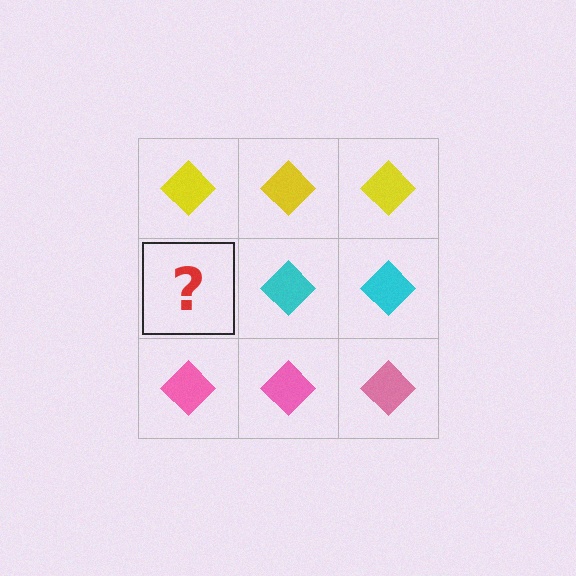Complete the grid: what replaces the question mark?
The question mark should be replaced with a cyan diamond.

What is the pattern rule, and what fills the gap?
The rule is that each row has a consistent color. The gap should be filled with a cyan diamond.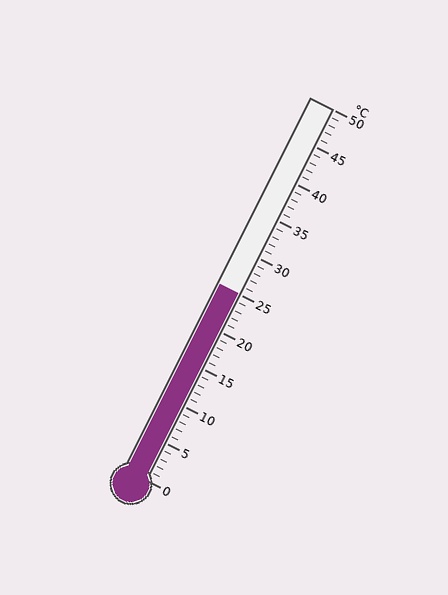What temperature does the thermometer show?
The thermometer shows approximately 25°C.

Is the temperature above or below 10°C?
The temperature is above 10°C.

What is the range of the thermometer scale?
The thermometer scale ranges from 0°C to 50°C.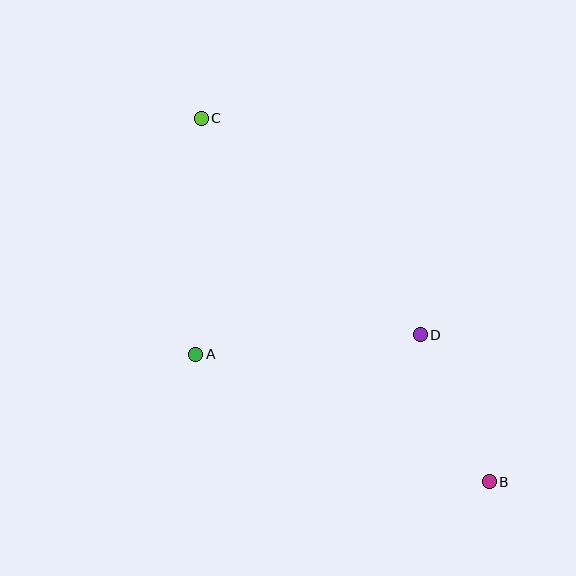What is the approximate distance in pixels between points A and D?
The distance between A and D is approximately 225 pixels.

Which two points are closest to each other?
Points B and D are closest to each other.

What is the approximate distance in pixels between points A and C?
The distance between A and C is approximately 236 pixels.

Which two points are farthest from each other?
Points B and C are farthest from each other.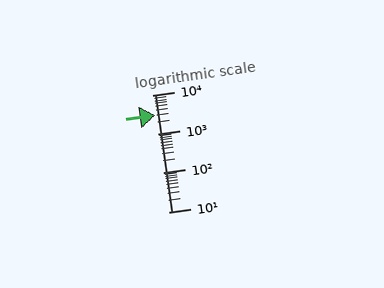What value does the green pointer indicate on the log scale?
The pointer indicates approximately 3100.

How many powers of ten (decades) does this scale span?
The scale spans 3 decades, from 10 to 10000.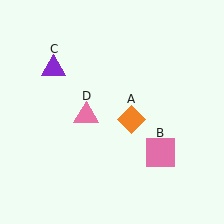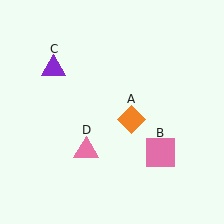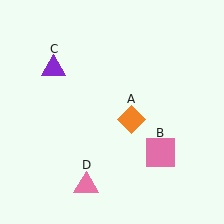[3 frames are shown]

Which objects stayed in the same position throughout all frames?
Orange diamond (object A) and pink square (object B) and purple triangle (object C) remained stationary.